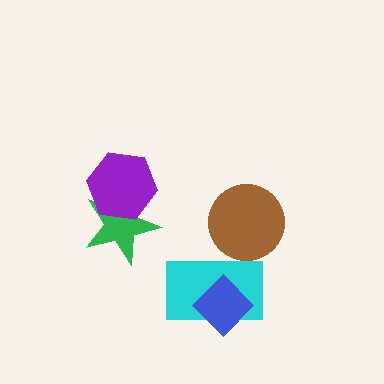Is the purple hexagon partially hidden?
No, no other shape covers it.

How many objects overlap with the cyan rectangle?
2 objects overlap with the cyan rectangle.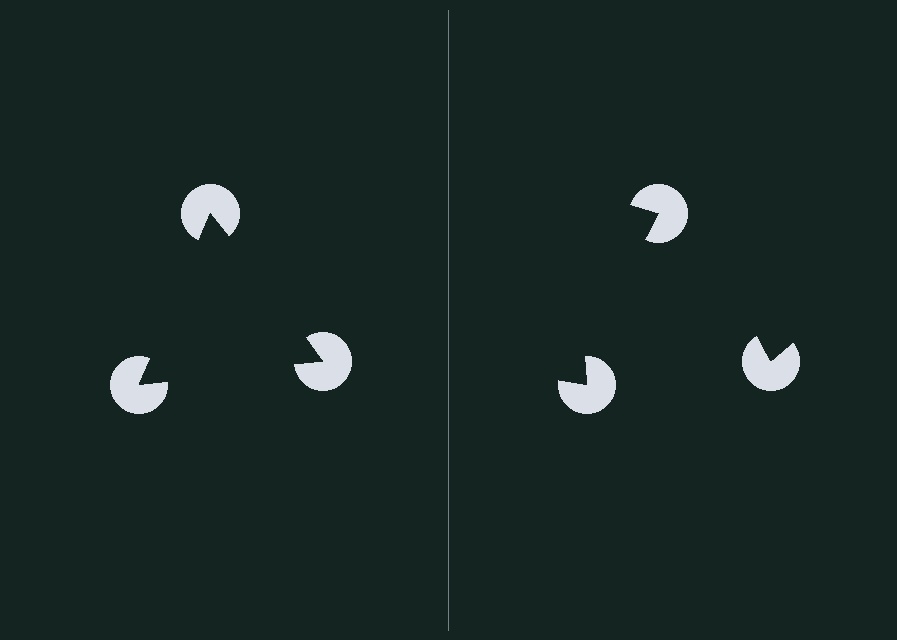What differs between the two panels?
The pac-man discs are positioned identically on both sides; only the wedge orientations differ. On the left they align to a triangle; on the right they are misaligned.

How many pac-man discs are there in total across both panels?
6 — 3 on each side.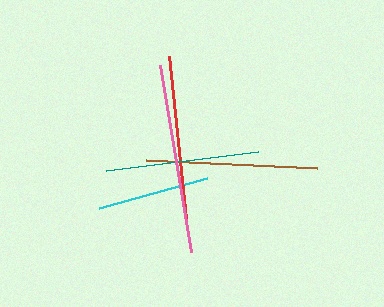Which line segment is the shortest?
The cyan line is the shortest at approximately 111 pixels.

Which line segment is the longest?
The pink line is the longest at approximately 190 pixels.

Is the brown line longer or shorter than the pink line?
The pink line is longer than the brown line.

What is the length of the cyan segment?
The cyan segment is approximately 111 pixels long.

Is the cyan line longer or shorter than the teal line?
The teal line is longer than the cyan line.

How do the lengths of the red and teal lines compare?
The red and teal lines are approximately the same length.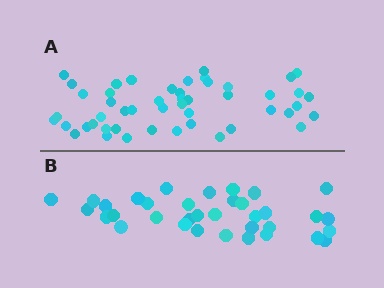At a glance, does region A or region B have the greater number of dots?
Region A (the top region) has more dots.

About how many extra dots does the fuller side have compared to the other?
Region A has approximately 15 more dots than region B.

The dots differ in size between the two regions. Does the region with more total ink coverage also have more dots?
No. Region B has more total ink coverage because its dots are larger, but region A actually contains more individual dots. Total area can be misleading — the number of items is what matters here.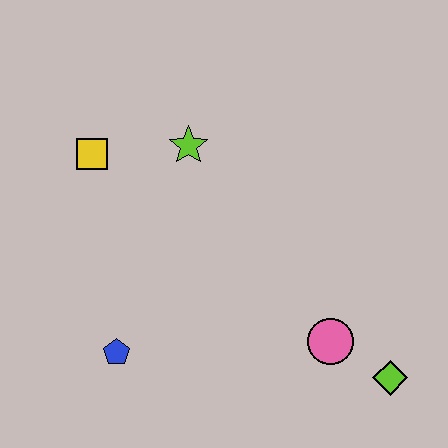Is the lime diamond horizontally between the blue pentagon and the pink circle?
No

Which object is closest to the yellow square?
The lime star is closest to the yellow square.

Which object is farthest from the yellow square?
The lime diamond is farthest from the yellow square.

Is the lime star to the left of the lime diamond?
Yes